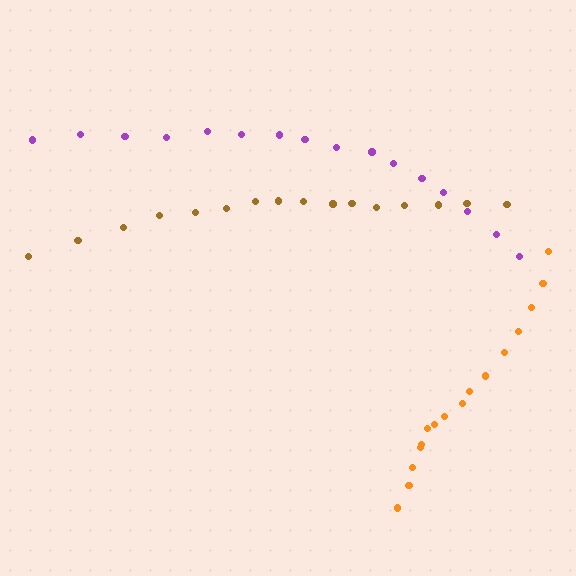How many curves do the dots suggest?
There are 3 distinct paths.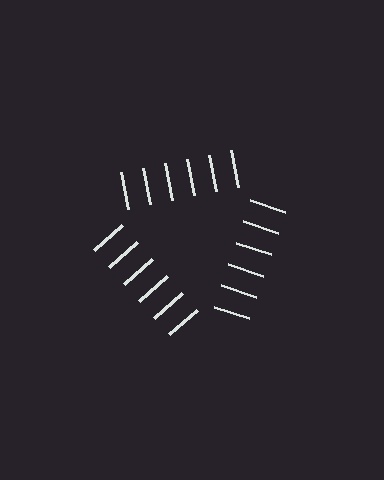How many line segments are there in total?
18 — 6 along each of the 3 edges.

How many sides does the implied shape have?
3 sides — the line-ends trace a triangle.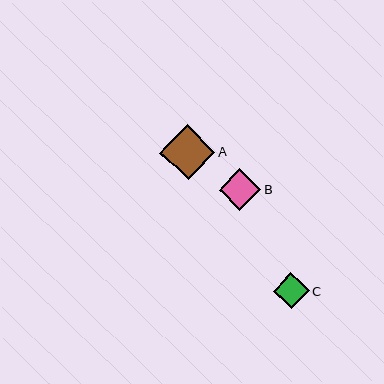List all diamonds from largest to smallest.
From largest to smallest: A, B, C.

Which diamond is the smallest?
Diamond C is the smallest with a size of approximately 35 pixels.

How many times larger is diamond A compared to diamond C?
Diamond A is approximately 1.6 times the size of diamond C.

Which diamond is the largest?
Diamond A is the largest with a size of approximately 55 pixels.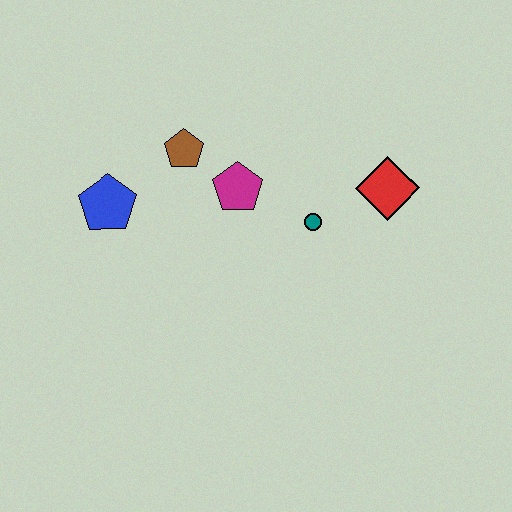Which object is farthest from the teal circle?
The blue pentagon is farthest from the teal circle.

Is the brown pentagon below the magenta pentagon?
No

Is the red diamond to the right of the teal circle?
Yes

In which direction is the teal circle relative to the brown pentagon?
The teal circle is to the right of the brown pentagon.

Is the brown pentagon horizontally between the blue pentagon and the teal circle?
Yes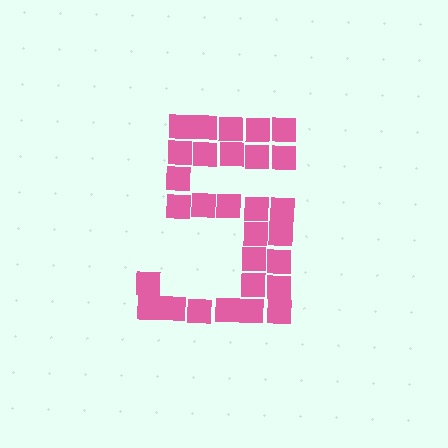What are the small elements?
The small elements are squares.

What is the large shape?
The large shape is the digit 5.